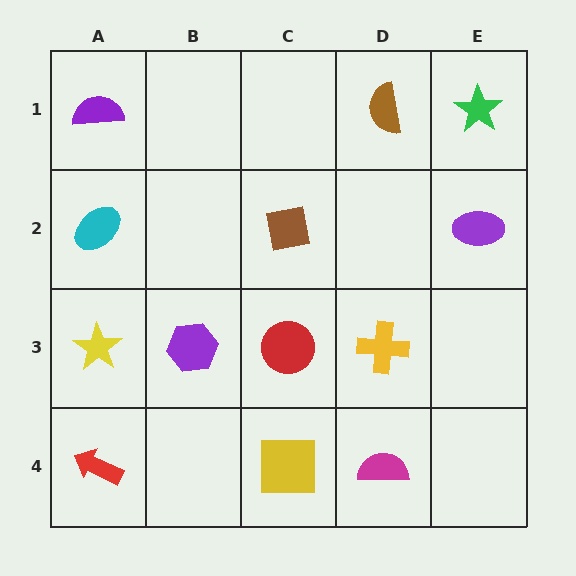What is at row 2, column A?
A cyan ellipse.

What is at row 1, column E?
A green star.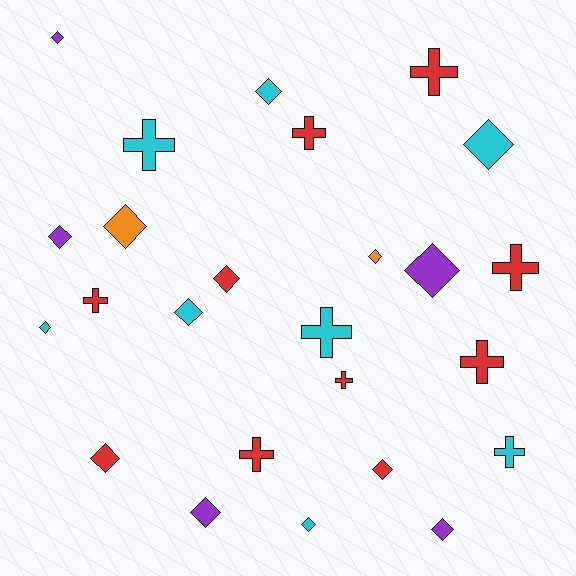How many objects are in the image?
There are 25 objects.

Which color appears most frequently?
Red, with 10 objects.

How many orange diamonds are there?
There are 2 orange diamonds.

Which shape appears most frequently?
Diamond, with 15 objects.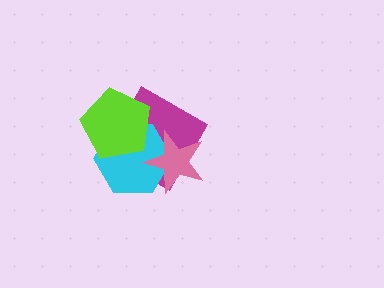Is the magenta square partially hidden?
Yes, it is partially covered by another shape.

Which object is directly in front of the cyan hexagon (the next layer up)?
The pink star is directly in front of the cyan hexagon.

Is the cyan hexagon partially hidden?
Yes, it is partially covered by another shape.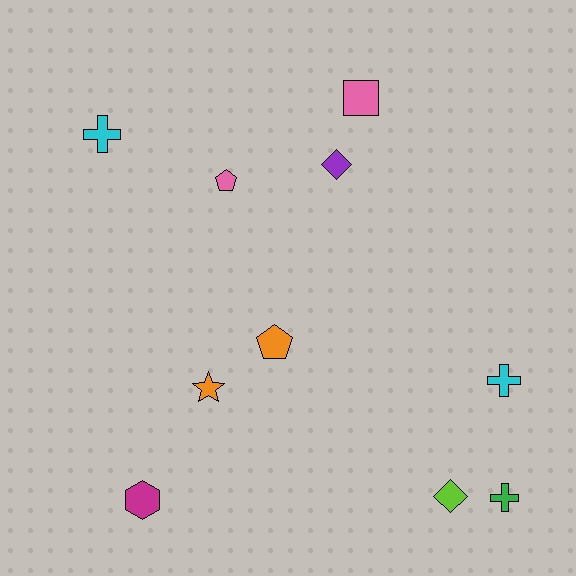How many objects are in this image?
There are 10 objects.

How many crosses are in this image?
There are 3 crosses.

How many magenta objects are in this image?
There is 1 magenta object.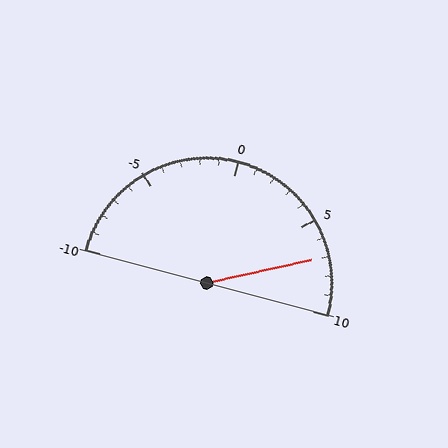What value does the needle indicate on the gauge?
The needle indicates approximately 7.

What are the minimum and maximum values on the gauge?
The gauge ranges from -10 to 10.